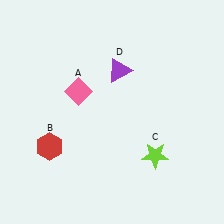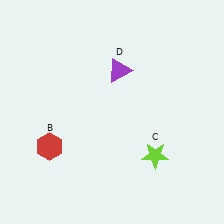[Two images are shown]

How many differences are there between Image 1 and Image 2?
There is 1 difference between the two images.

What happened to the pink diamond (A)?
The pink diamond (A) was removed in Image 2. It was in the top-left area of Image 1.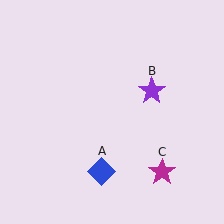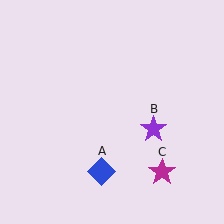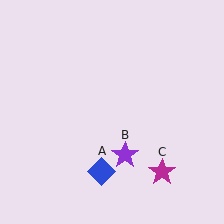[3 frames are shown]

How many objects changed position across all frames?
1 object changed position: purple star (object B).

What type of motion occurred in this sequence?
The purple star (object B) rotated clockwise around the center of the scene.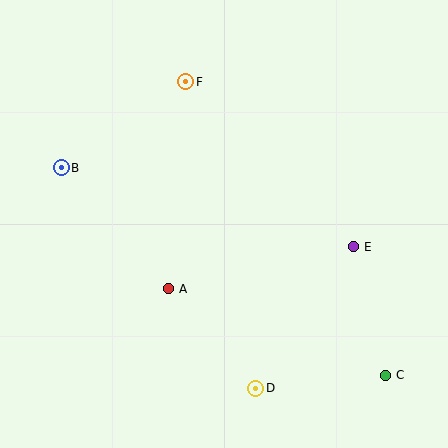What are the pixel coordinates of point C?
Point C is at (386, 375).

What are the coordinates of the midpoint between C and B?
The midpoint between C and B is at (223, 272).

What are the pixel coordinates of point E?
Point E is at (354, 247).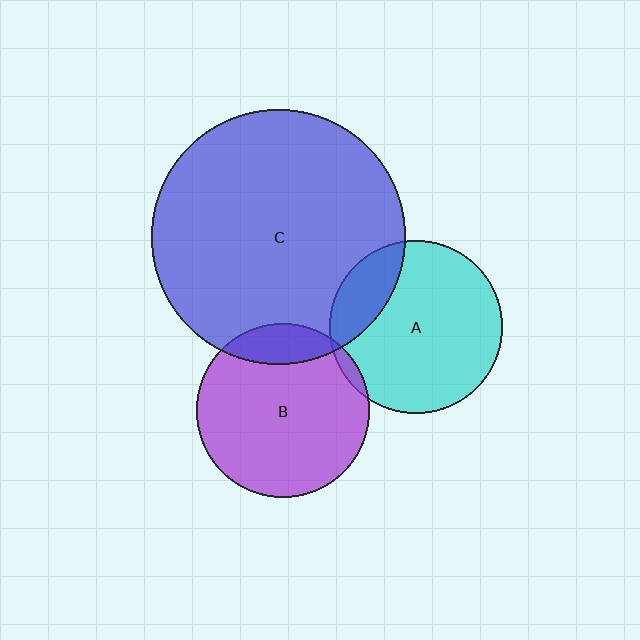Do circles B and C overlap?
Yes.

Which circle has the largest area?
Circle C (blue).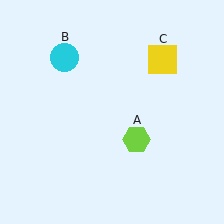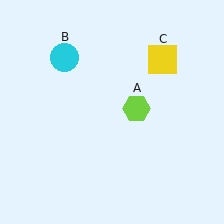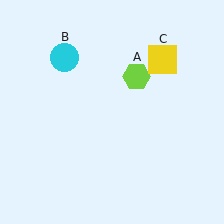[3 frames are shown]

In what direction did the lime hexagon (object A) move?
The lime hexagon (object A) moved up.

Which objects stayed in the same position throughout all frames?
Cyan circle (object B) and yellow square (object C) remained stationary.